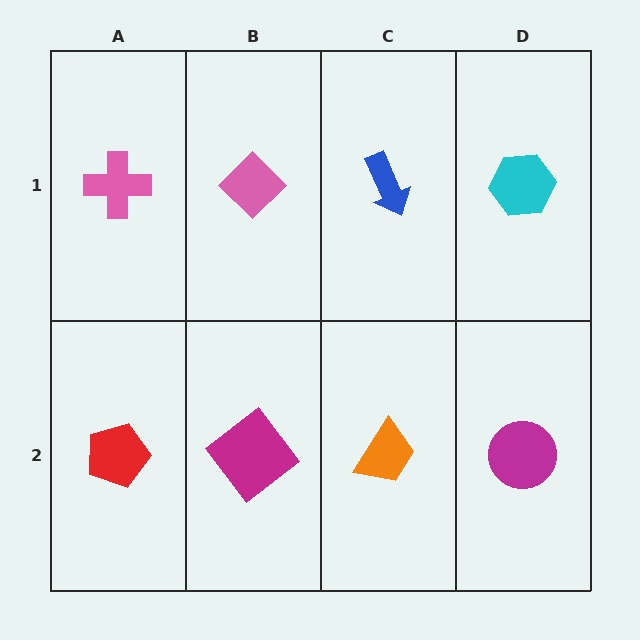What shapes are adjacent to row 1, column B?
A magenta diamond (row 2, column B), a pink cross (row 1, column A), a blue arrow (row 1, column C).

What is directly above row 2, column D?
A cyan hexagon.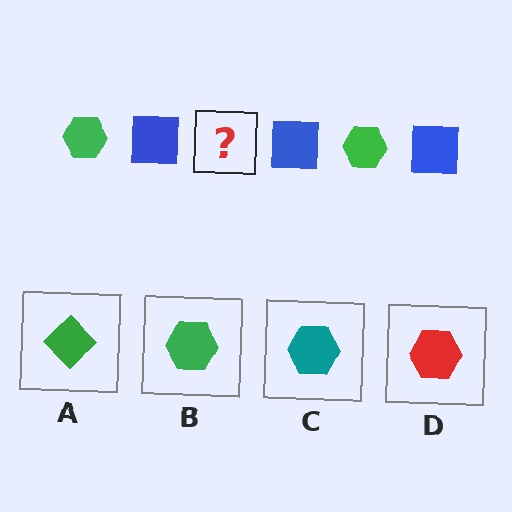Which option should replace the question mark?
Option B.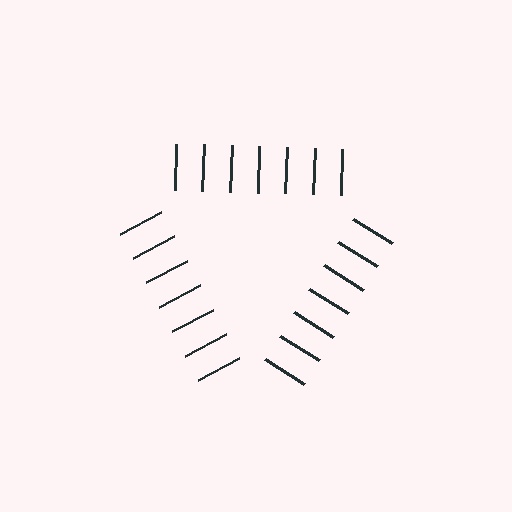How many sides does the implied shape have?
3 sides — the line-ends trace a triangle.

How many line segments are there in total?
21 — 7 along each of the 3 edges.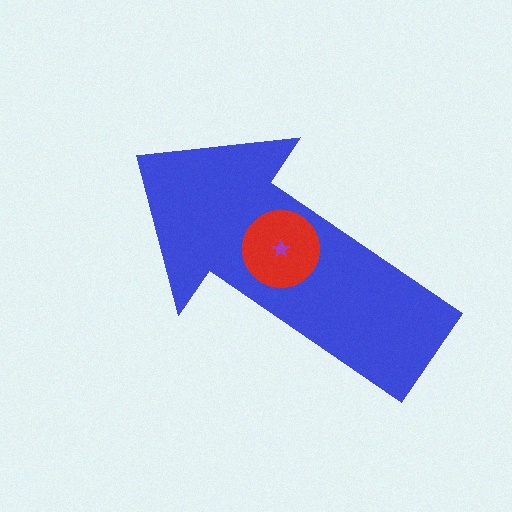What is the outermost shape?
The blue arrow.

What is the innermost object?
The purple star.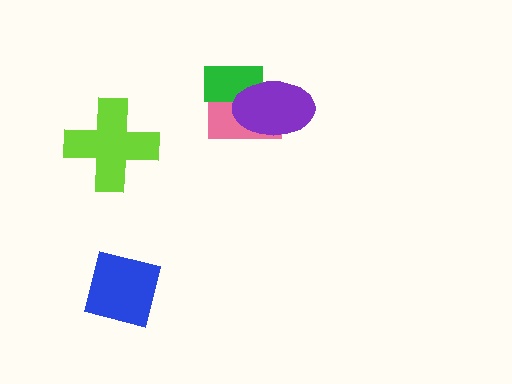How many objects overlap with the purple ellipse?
2 objects overlap with the purple ellipse.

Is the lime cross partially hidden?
No, no other shape covers it.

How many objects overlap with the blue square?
0 objects overlap with the blue square.